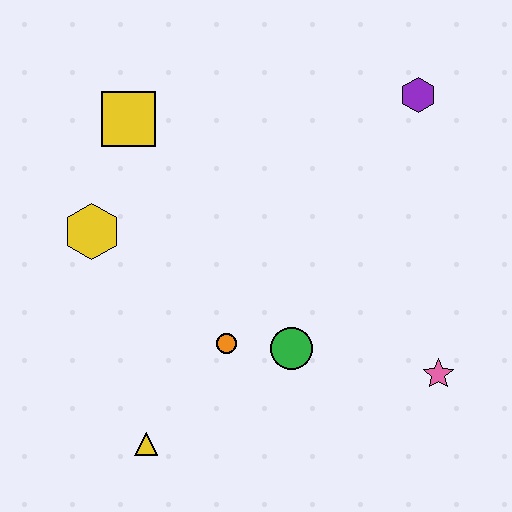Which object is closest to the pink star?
The green circle is closest to the pink star.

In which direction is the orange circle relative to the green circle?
The orange circle is to the left of the green circle.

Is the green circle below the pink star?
No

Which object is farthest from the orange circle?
The purple hexagon is farthest from the orange circle.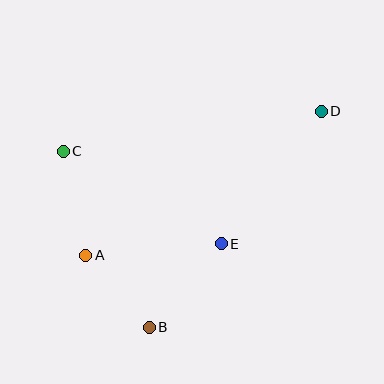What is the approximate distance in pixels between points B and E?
The distance between B and E is approximately 110 pixels.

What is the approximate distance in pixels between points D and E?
The distance between D and E is approximately 166 pixels.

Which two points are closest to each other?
Points A and B are closest to each other.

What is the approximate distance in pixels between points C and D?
The distance between C and D is approximately 261 pixels.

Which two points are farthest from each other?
Points B and D are farthest from each other.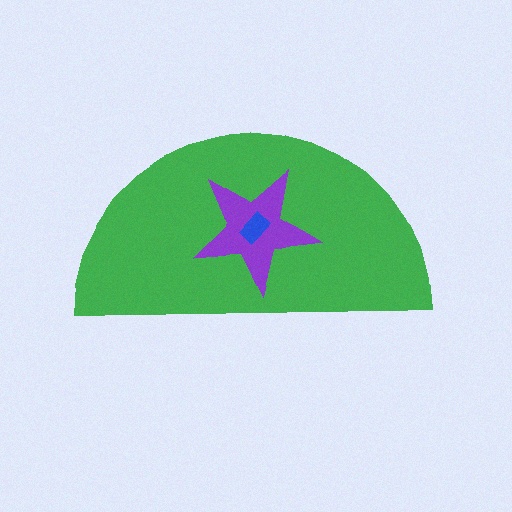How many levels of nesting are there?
3.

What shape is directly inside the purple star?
The blue rectangle.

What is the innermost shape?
The blue rectangle.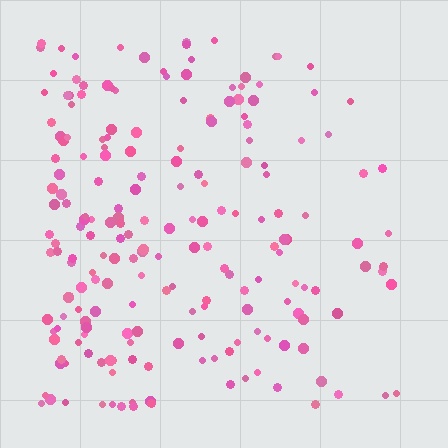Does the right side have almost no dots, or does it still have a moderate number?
Still a moderate number, just noticeably fewer than the left.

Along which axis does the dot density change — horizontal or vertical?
Horizontal.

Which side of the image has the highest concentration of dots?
The left.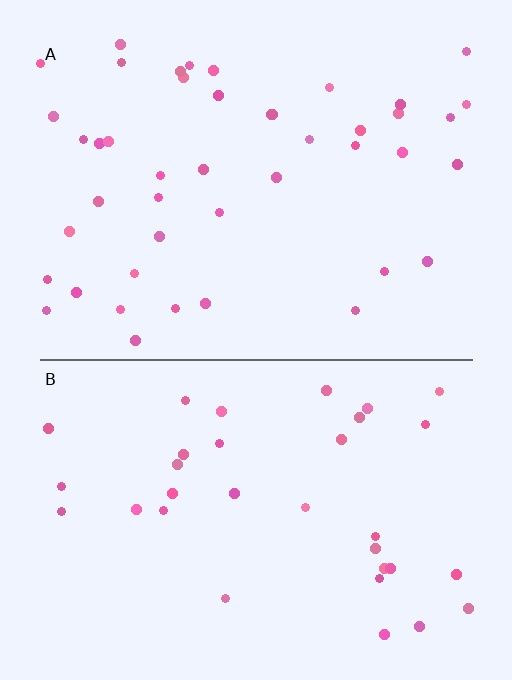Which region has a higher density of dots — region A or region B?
A (the top).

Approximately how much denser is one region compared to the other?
Approximately 1.3× — region A over region B.